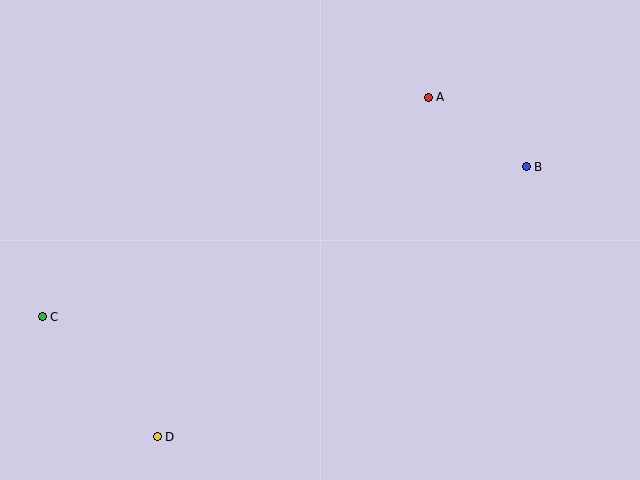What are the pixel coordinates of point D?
Point D is at (157, 437).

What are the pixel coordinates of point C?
Point C is at (42, 317).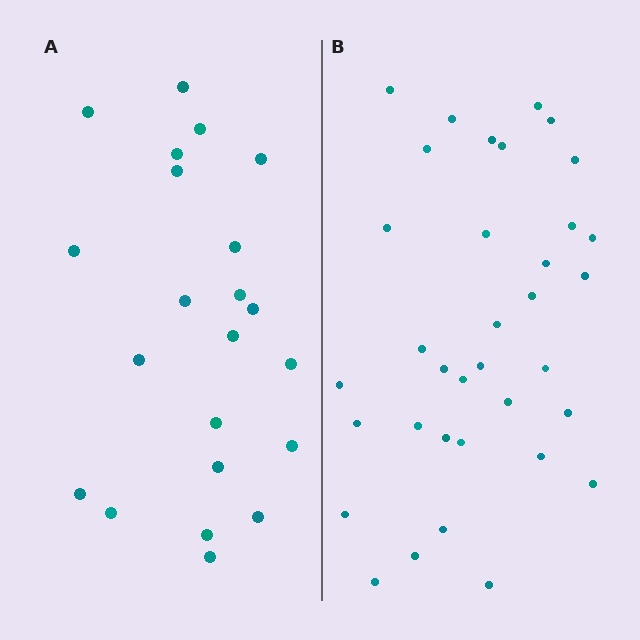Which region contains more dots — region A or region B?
Region B (the right region) has more dots.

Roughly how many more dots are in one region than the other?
Region B has approximately 15 more dots than region A.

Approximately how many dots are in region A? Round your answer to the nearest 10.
About 20 dots. (The exact count is 22, which rounds to 20.)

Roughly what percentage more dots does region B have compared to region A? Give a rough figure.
About 60% more.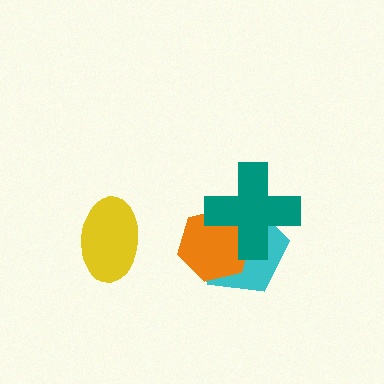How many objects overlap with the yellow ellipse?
0 objects overlap with the yellow ellipse.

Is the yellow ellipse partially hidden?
No, no other shape covers it.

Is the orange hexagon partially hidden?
Yes, it is partially covered by another shape.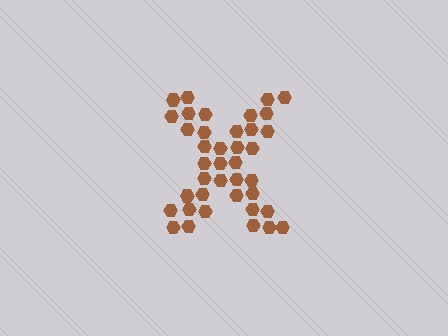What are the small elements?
The small elements are hexagons.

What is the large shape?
The large shape is the letter X.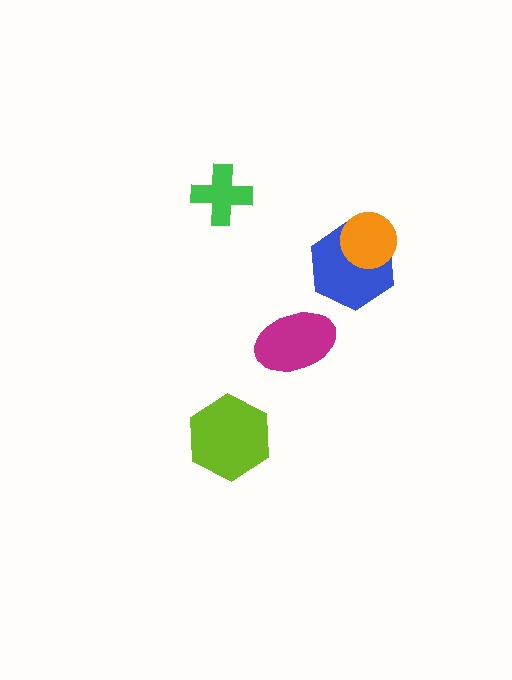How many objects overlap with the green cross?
0 objects overlap with the green cross.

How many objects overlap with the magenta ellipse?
0 objects overlap with the magenta ellipse.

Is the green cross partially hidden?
No, no other shape covers it.